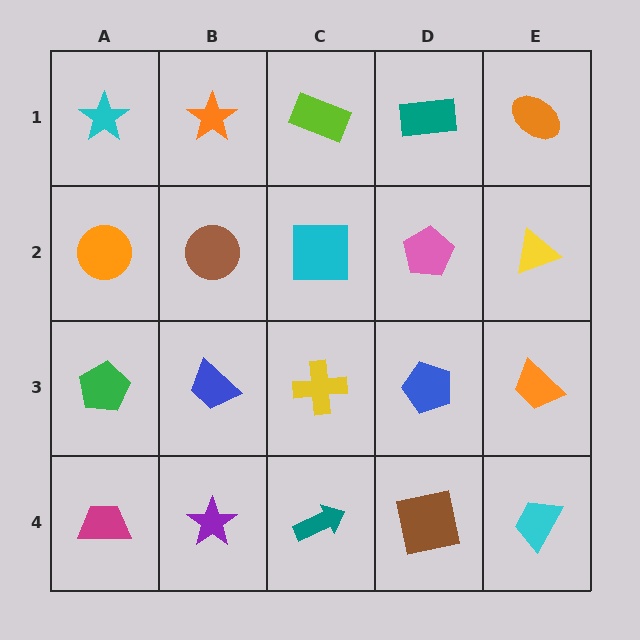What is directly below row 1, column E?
A yellow triangle.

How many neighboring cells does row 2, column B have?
4.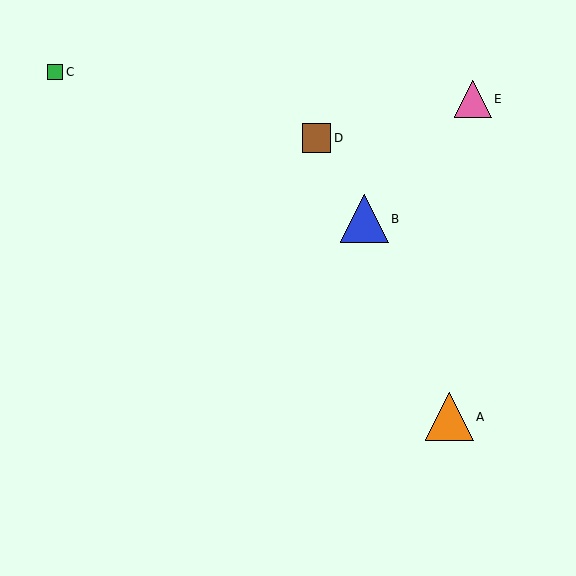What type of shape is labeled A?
Shape A is an orange triangle.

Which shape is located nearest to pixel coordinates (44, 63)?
The green square (labeled C) at (55, 72) is nearest to that location.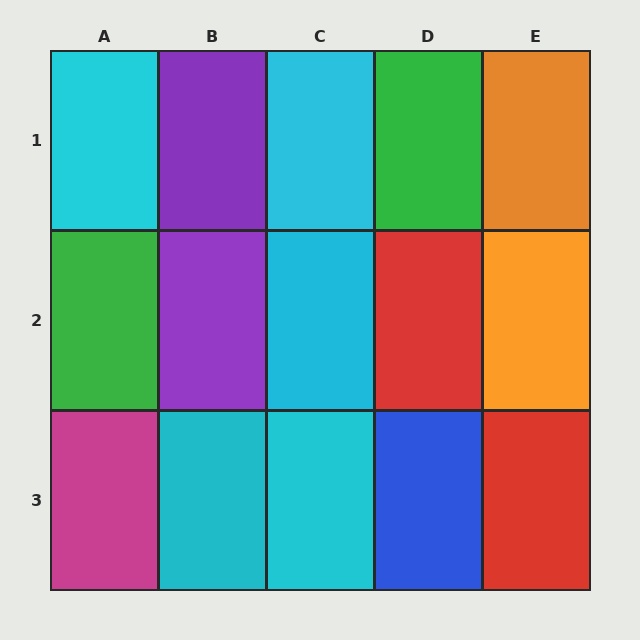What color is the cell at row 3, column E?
Red.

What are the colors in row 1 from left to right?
Cyan, purple, cyan, green, orange.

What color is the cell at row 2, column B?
Purple.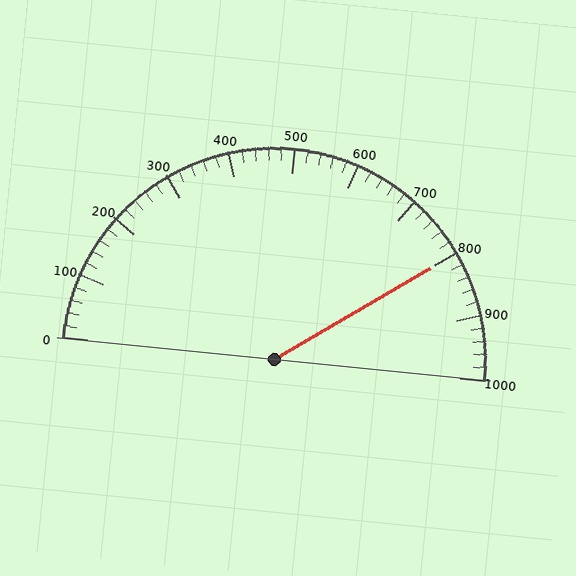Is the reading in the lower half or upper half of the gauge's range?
The reading is in the upper half of the range (0 to 1000).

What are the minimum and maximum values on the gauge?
The gauge ranges from 0 to 1000.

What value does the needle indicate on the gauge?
The needle indicates approximately 800.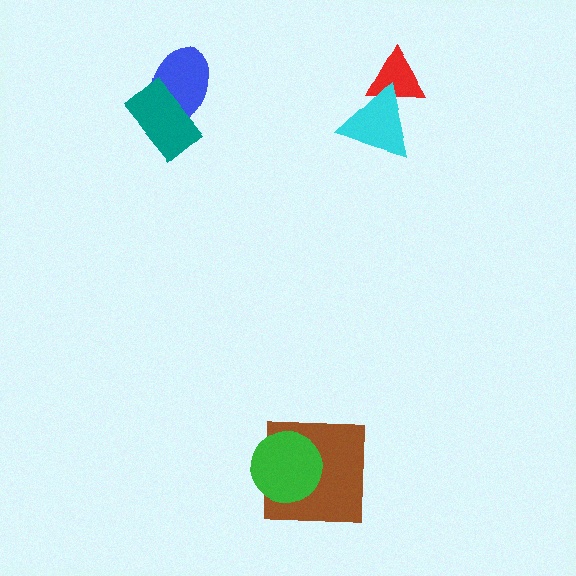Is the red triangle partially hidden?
Yes, it is partially covered by another shape.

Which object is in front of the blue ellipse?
The teal rectangle is in front of the blue ellipse.